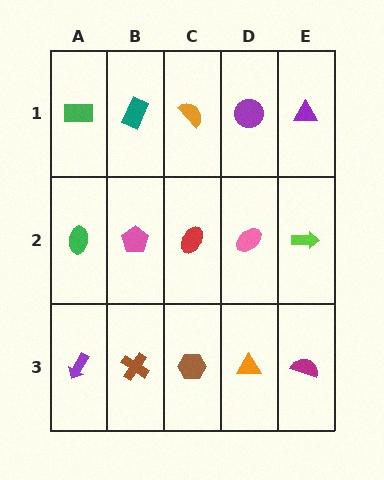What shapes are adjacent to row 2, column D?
A purple circle (row 1, column D), an orange triangle (row 3, column D), a red ellipse (row 2, column C), a lime arrow (row 2, column E).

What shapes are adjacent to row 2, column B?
A teal rectangle (row 1, column B), a brown cross (row 3, column B), a green ellipse (row 2, column A), a red ellipse (row 2, column C).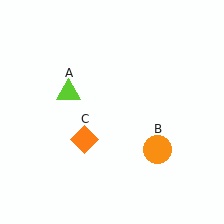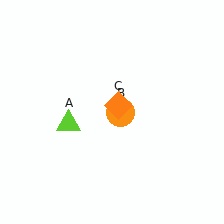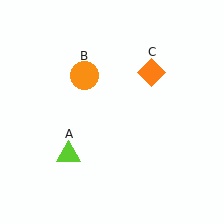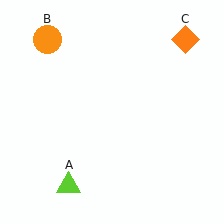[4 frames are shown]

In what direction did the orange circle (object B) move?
The orange circle (object B) moved up and to the left.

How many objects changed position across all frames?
3 objects changed position: lime triangle (object A), orange circle (object B), orange diamond (object C).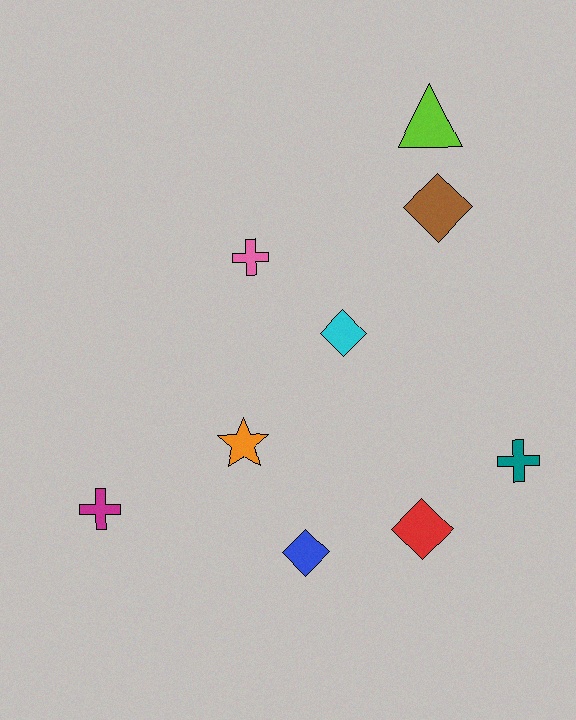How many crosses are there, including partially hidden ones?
There are 3 crosses.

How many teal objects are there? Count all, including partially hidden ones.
There is 1 teal object.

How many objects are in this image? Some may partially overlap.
There are 9 objects.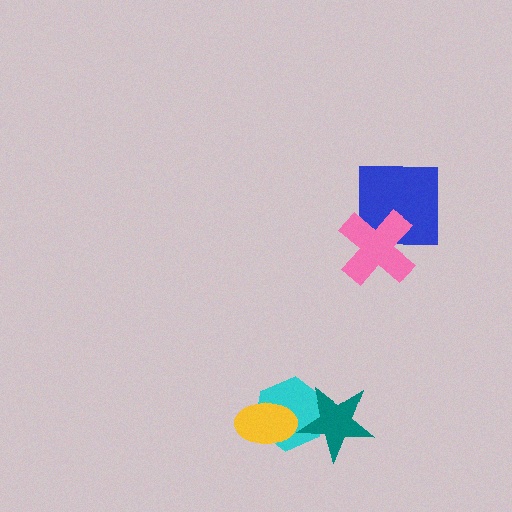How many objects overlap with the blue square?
1 object overlaps with the blue square.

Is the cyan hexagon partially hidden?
Yes, it is partially covered by another shape.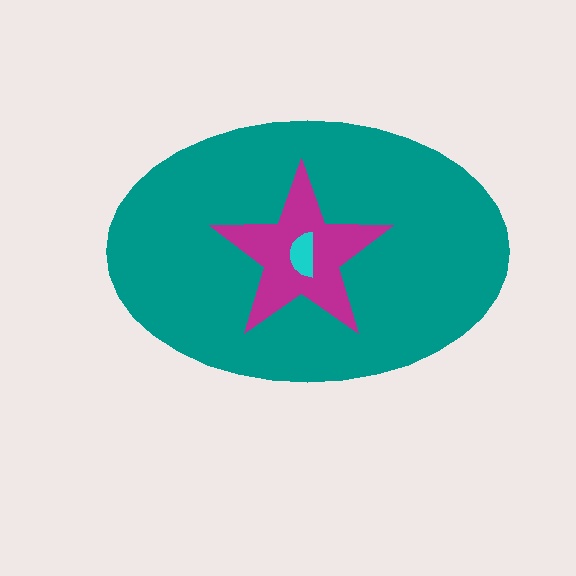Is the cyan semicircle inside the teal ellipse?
Yes.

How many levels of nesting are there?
3.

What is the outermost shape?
The teal ellipse.